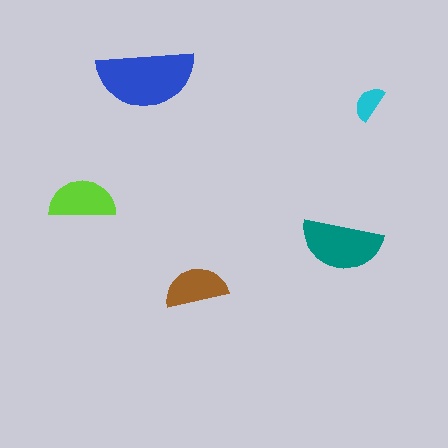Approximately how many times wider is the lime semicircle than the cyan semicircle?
About 2 times wider.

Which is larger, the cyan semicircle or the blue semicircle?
The blue one.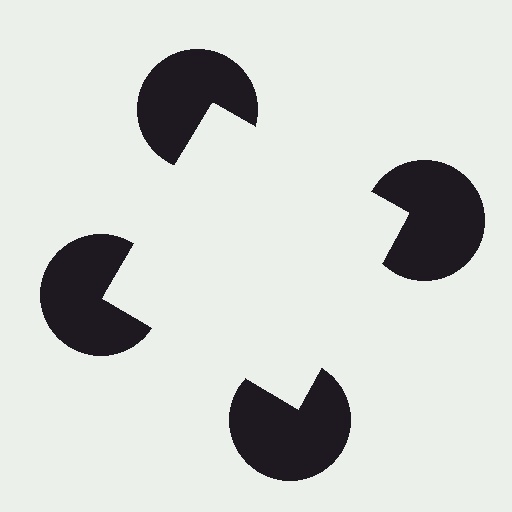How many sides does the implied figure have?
4 sides.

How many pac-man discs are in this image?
There are 4 — one at each vertex of the illusory square.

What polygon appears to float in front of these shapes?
An illusory square — its edges are inferred from the aligned wedge cuts in the pac-man discs, not physically drawn.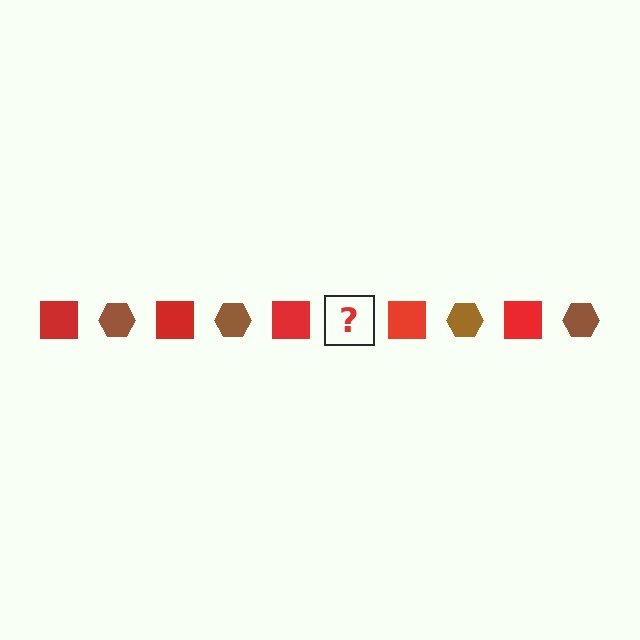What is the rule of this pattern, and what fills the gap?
The rule is that the pattern alternates between red square and brown hexagon. The gap should be filled with a brown hexagon.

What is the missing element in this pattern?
The missing element is a brown hexagon.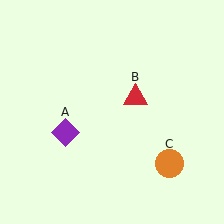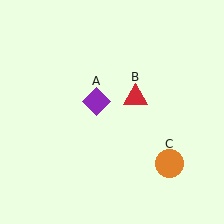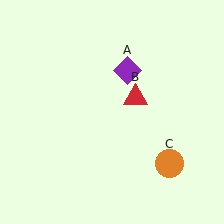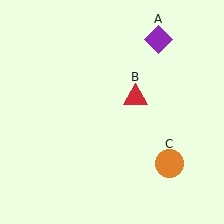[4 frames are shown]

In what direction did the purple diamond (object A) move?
The purple diamond (object A) moved up and to the right.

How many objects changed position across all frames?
1 object changed position: purple diamond (object A).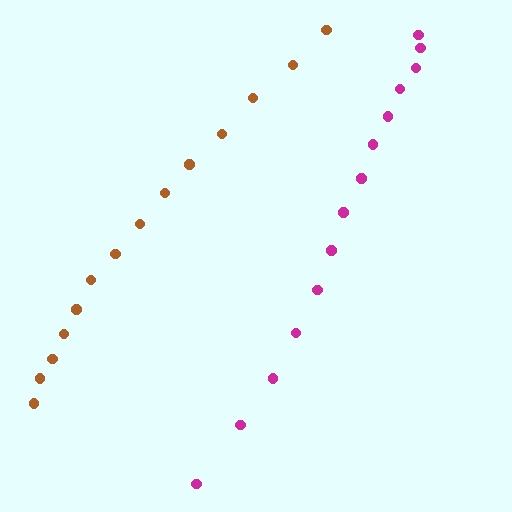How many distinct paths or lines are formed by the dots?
There are 2 distinct paths.